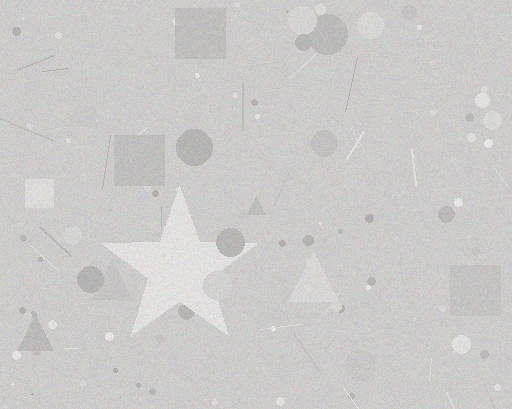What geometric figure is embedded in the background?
A star is embedded in the background.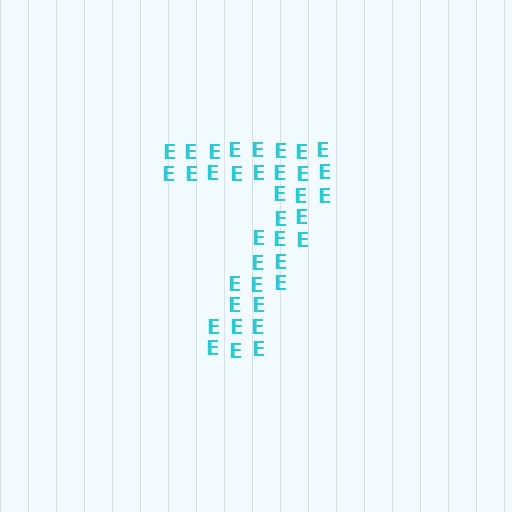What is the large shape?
The large shape is the digit 7.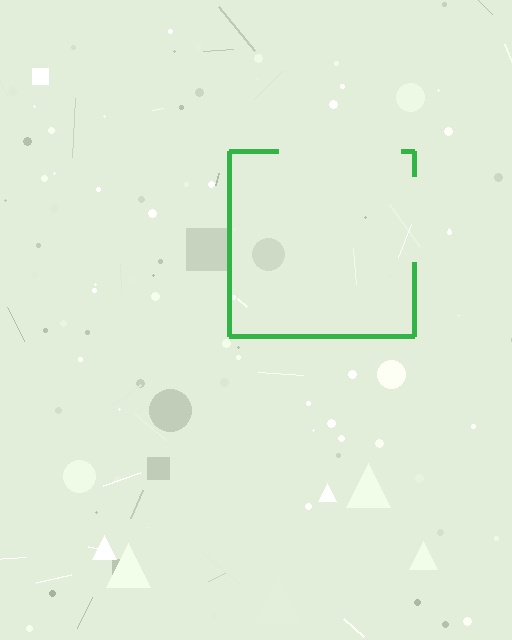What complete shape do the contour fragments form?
The contour fragments form a square.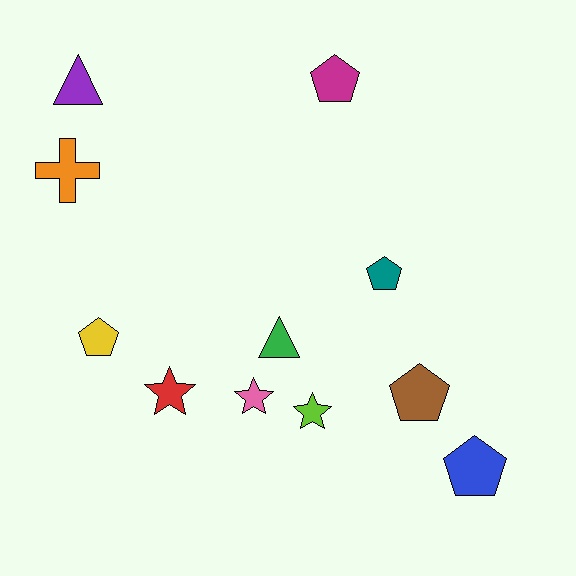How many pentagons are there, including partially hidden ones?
There are 5 pentagons.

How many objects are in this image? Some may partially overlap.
There are 11 objects.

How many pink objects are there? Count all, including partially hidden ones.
There is 1 pink object.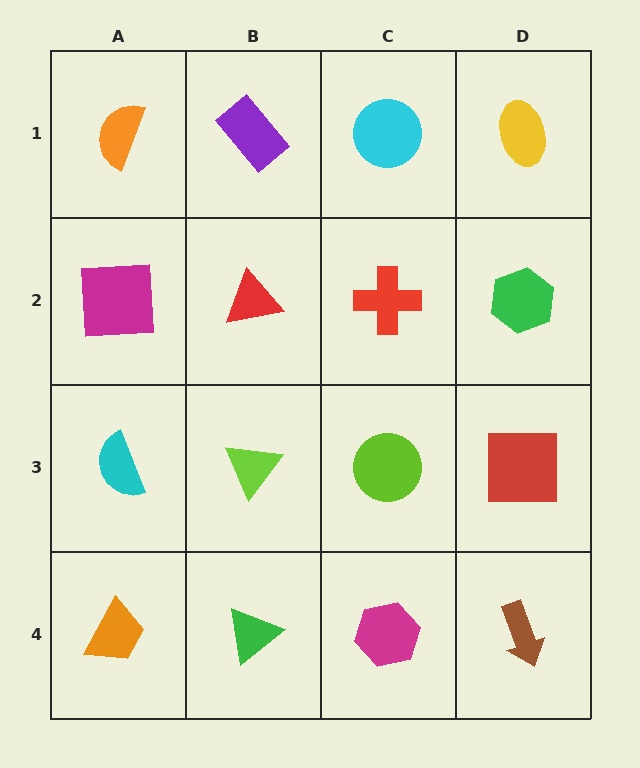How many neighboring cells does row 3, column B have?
4.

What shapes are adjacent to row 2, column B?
A purple rectangle (row 1, column B), a lime triangle (row 3, column B), a magenta square (row 2, column A), a red cross (row 2, column C).